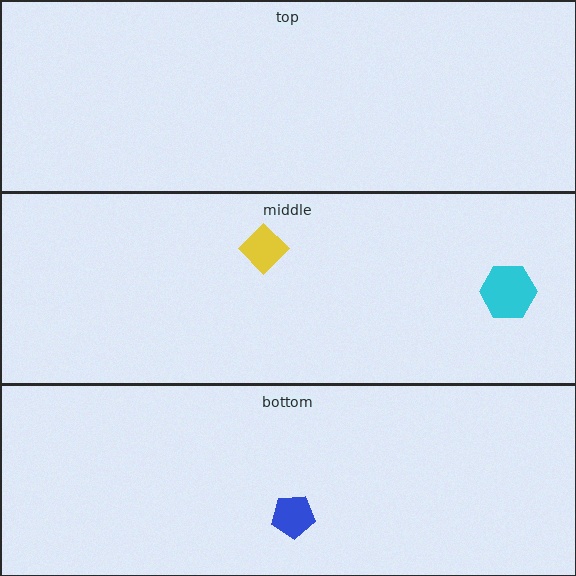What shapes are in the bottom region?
The blue pentagon.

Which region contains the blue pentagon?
The bottom region.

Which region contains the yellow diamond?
The middle region.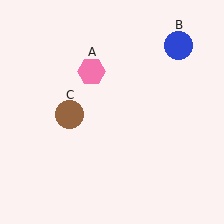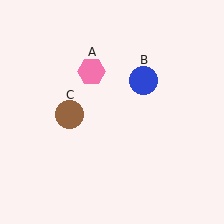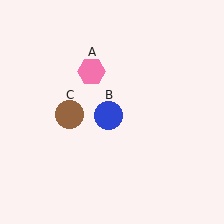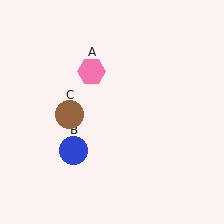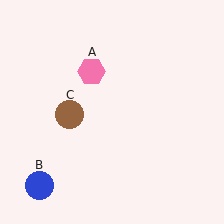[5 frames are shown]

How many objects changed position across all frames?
1 object changed position: blue circle (object B).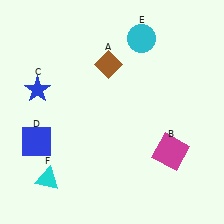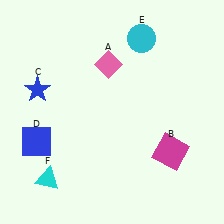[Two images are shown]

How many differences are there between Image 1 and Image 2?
There is 1 difference between the two images.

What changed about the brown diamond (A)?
In Image 1, A is brown. In Image 2, it changed to pink.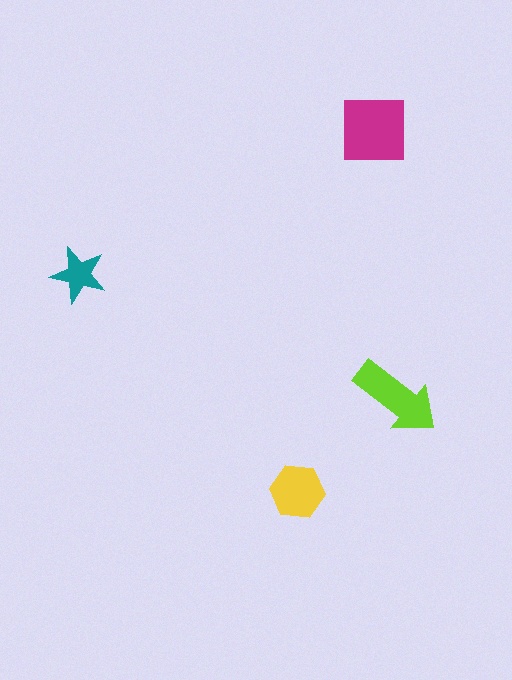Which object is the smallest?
The teal star.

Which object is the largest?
The magenta square.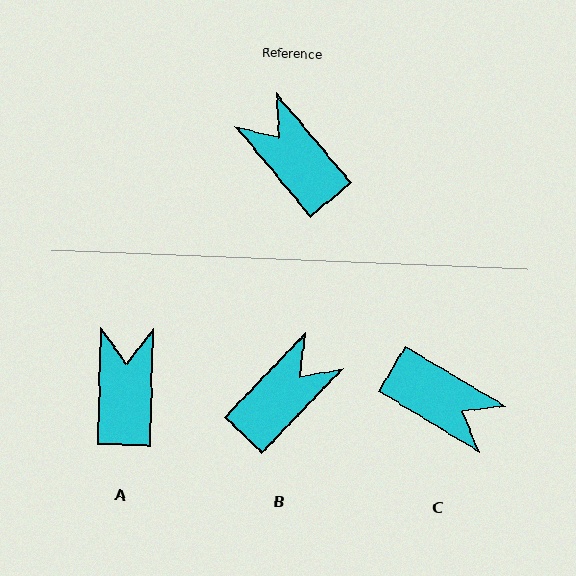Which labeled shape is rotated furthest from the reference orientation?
C, about 161 degrees away.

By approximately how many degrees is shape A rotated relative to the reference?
Approximately 42 degrees clockwise.